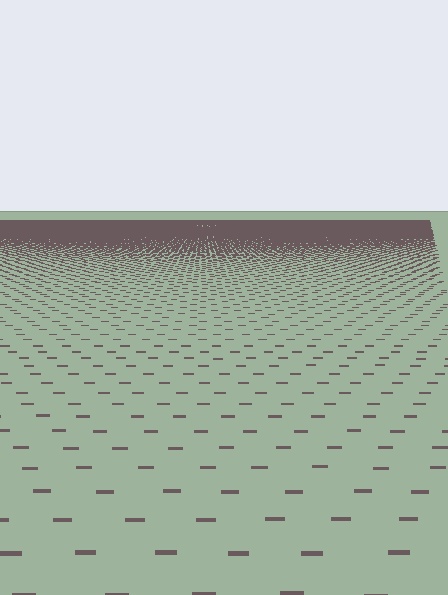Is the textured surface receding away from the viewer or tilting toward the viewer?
The surface is receding away from the viewer. Texture elements get smaller and denser toward the top.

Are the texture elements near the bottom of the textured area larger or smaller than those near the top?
Larger. Near the bottom, elements are closer to the viewer and appear at a bigger on-screen size.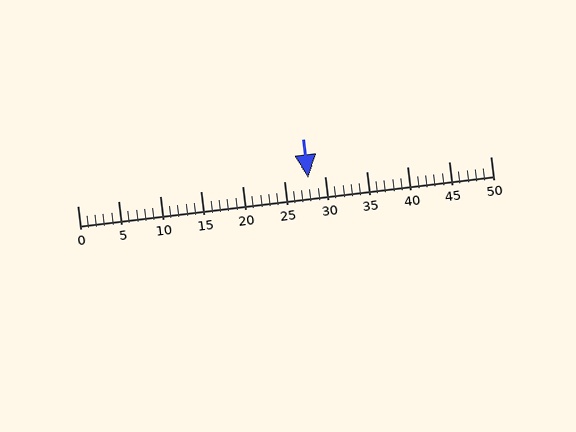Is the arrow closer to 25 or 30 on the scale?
The arrow is closer to 30.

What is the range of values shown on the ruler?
The ruler shows values from 0 to 50.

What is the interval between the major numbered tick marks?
The major tick marks are spaced 5 units apart.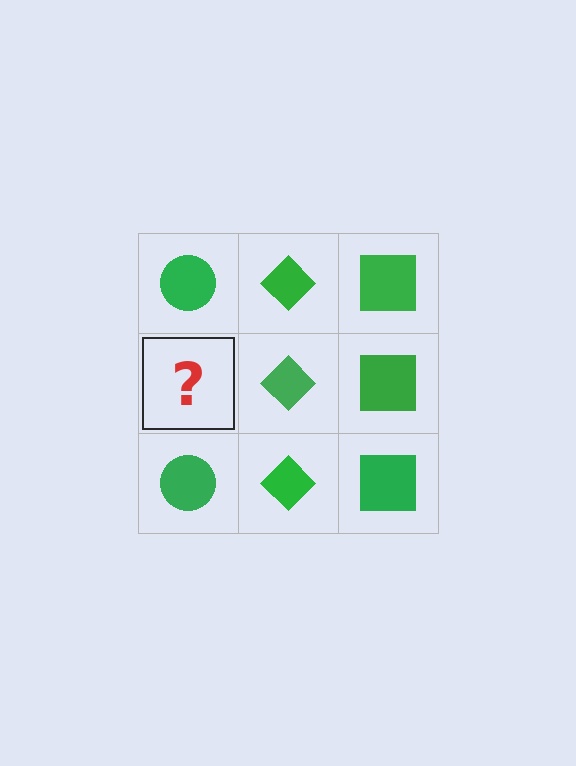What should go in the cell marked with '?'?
The missing cell should contain a green circle.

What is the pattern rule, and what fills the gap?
The rule is that each column has a consistent shape. The gap should be filled with a green circle.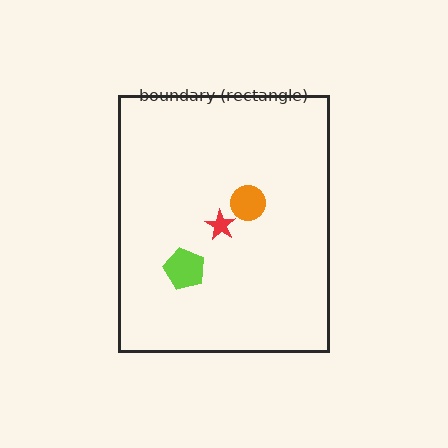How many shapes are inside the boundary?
3 inside, 0 outside.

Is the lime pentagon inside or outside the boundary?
Inside.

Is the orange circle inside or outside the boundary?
Inside.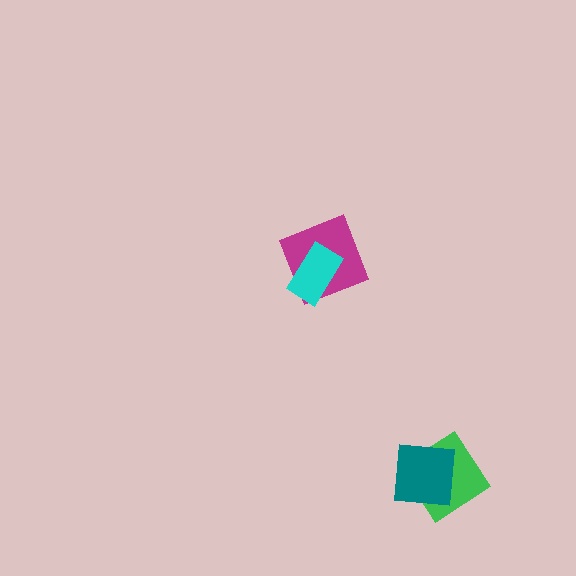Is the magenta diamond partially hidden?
Yes, it is partially covered by another shape.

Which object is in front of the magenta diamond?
The cyan rectangle is in front of the magenta diamond.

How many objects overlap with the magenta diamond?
1 object overlaps with the magenta diamond.